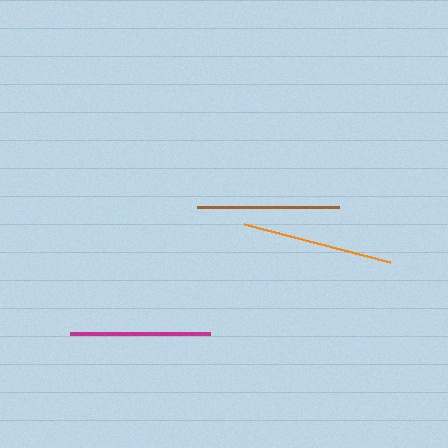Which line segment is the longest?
The orange line is the longest at approximately 151 pixels.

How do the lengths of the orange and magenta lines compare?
The orange and magenta lines are approximately the same length.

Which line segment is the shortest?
The magenta line is the shortest at approximately 140 pixels.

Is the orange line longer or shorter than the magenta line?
The orange line is longer than the magenta line.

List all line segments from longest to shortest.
From longest to shortest: orange, brown, magenta.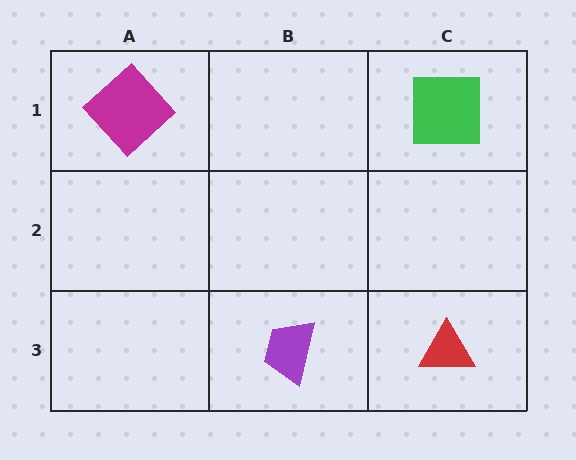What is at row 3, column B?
A purple trapezoid.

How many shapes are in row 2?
0 shapes.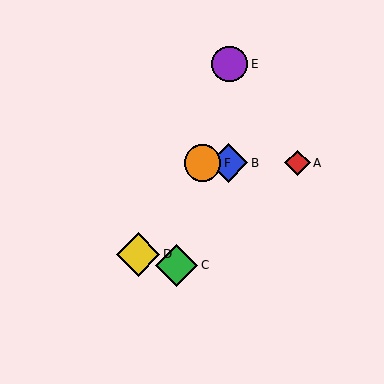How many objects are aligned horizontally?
3 objects (A, B, F) are aligned horizontally.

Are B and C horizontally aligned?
No, B is at y≈163 and C is at y≈265.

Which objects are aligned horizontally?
Objects A, B, F are aligned horizontally.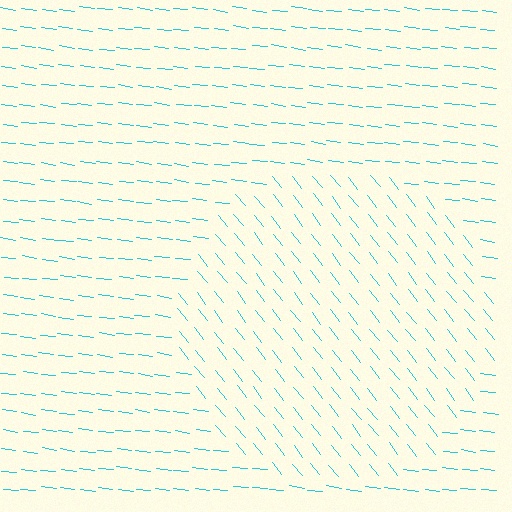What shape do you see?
I see a circle.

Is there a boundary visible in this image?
Yes, there is a texture boundary formed by a change in line orientation.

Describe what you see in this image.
The image is filled with small cyan line segments. A circle region in the image has lines oriented differently from the surrounding lines, creating a visible texture boundary.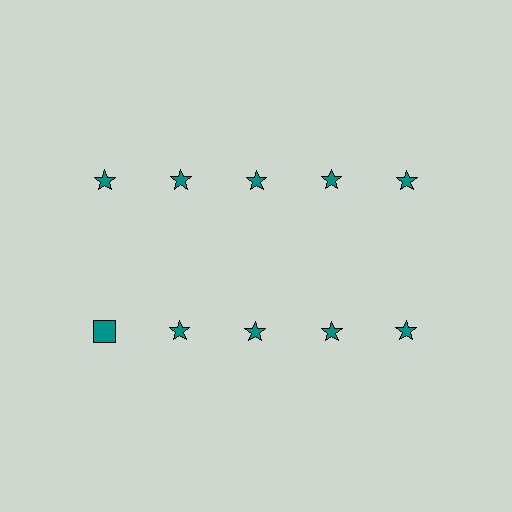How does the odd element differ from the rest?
It has a different shape: square instead of star.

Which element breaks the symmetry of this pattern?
The teal square in the second row, leftmost column breaks the symmetry. All other shapes are teal stars.